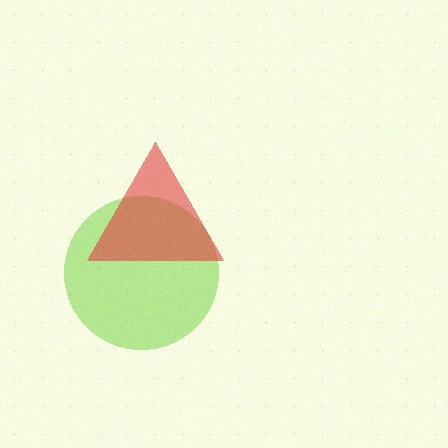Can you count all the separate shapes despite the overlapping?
Yes, there are 2 separate shapes.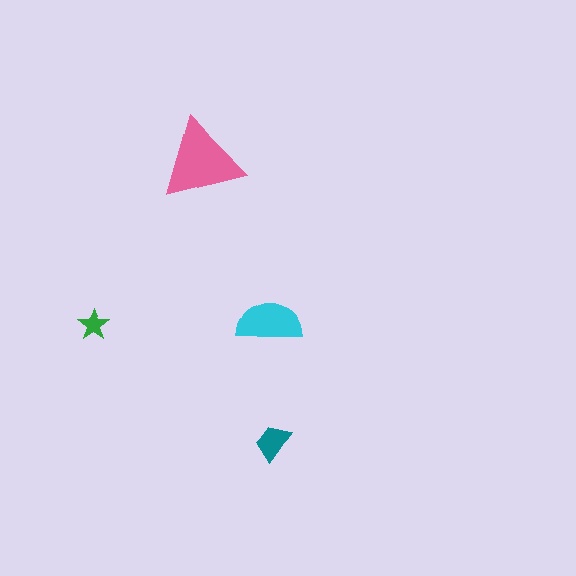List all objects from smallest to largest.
The green star, the teal trapezoid, the cyan semicircle, the pink triangle.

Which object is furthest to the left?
The green star is leftmost.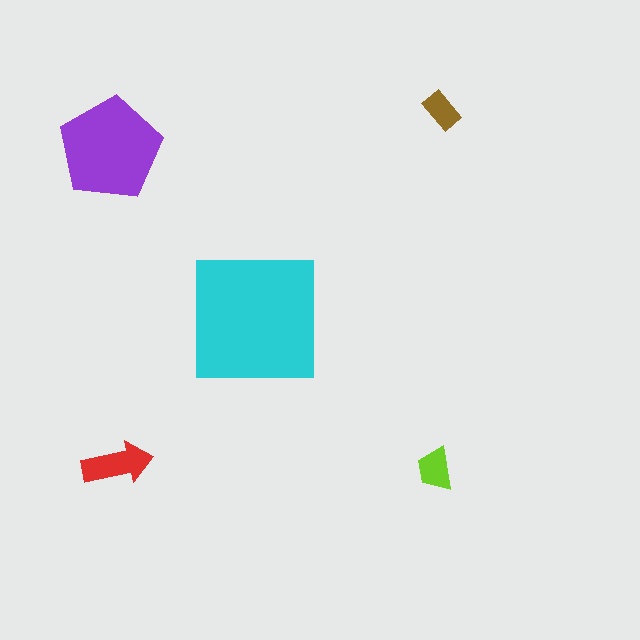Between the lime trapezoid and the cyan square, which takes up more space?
The cyan square.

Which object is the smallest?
The brown rectangle.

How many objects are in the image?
There are 5 objects in the image.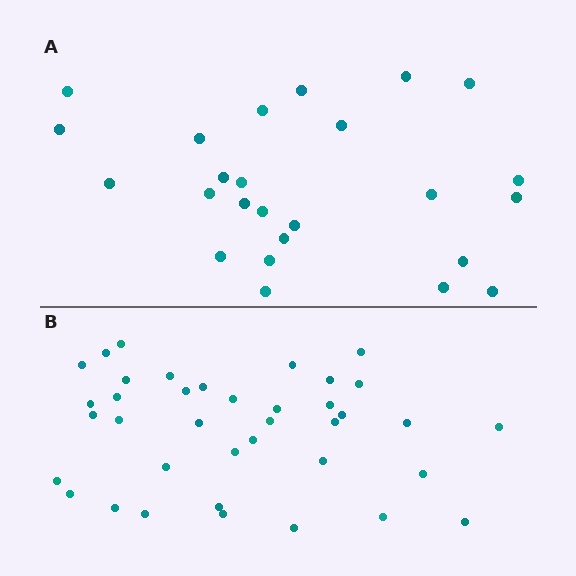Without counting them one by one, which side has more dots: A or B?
Region B (the bottom region) has more dots.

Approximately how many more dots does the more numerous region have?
Region B has approximately 15 more dots than region A.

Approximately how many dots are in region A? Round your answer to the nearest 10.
About 20 dots. (The exact count is 25, which rounds to 20.)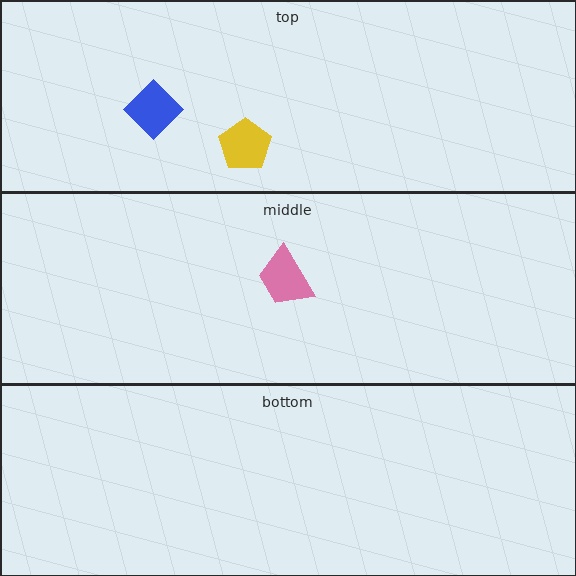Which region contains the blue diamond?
The top region.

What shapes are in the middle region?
The pink trapezoid.